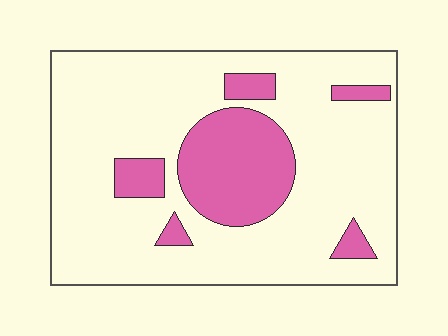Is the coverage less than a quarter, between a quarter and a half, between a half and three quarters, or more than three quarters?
Less than a quarter.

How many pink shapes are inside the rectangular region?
6.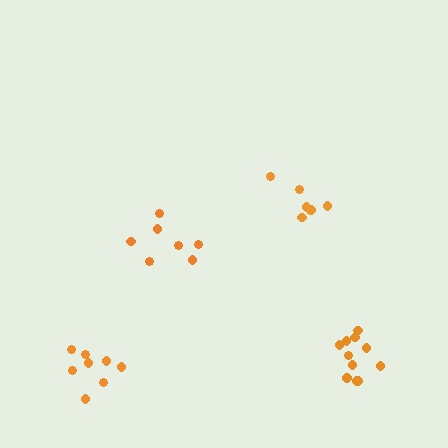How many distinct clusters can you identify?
There are 4 distinct clusters.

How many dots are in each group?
Group 1: 11 dots, Group 2: 7 dots, Group 3: 7 dots, Group 4: 8 dots (33 total).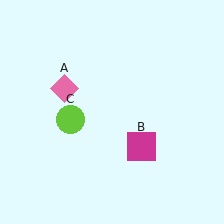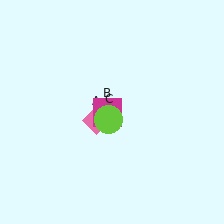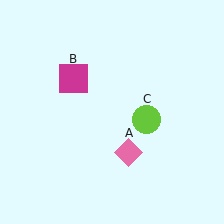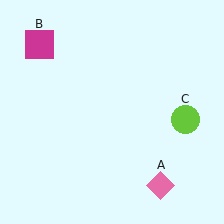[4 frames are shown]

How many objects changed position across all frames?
3 objects changed position: pink diamond (object A), magenta square (object B), lime circle (object C).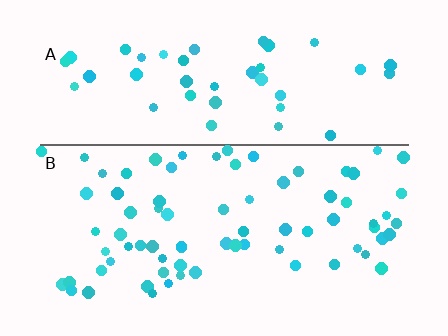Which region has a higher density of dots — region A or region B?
B (the bottom).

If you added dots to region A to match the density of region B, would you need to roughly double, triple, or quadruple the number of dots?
Approximately double.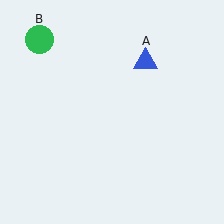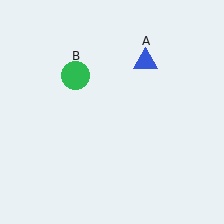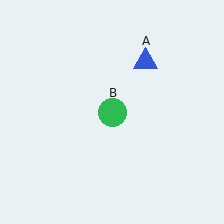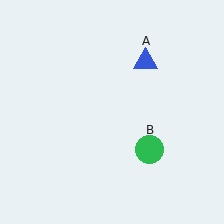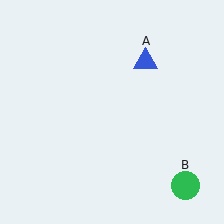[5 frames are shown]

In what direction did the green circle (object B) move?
The green circle (object B) moved down and to the right.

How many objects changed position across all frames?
1 object changed position: green circle (object B).